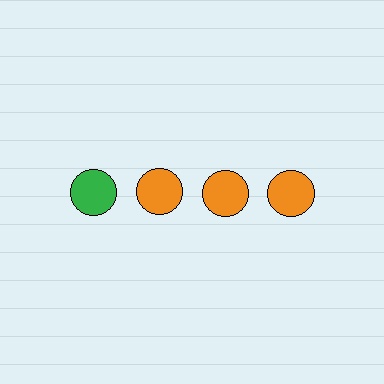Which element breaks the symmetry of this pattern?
The green circle in the top row, leftmost column breaks the symmetry. All other shapes are orange circles.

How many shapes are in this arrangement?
There are 4 shapes arranged in a grid pattern.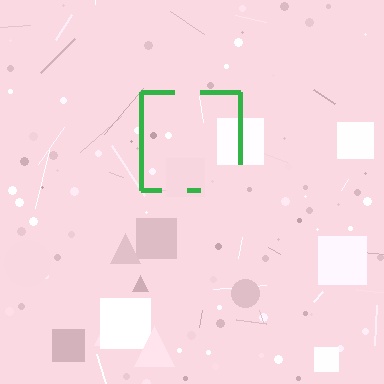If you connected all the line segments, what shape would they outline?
They would outline a square.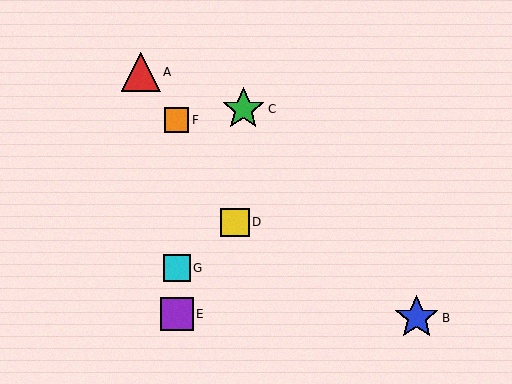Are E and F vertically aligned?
Yes, both are at x≈177.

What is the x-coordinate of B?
Object B is at x≈417.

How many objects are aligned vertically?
3 objects (E, F, G) are aligned vertically.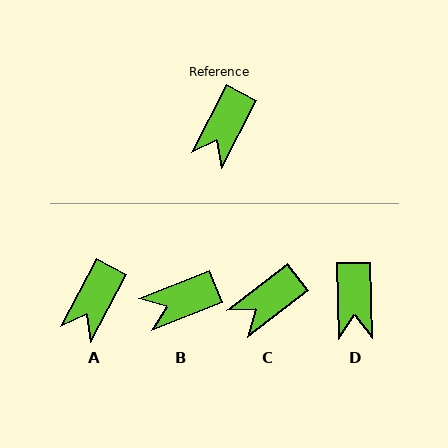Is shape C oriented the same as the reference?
No, it is off by about 24 degrees.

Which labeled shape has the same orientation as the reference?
A.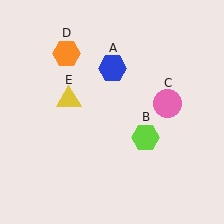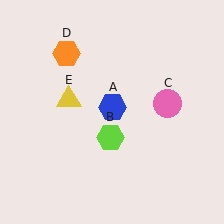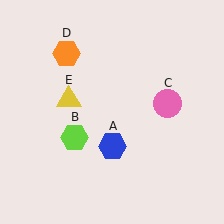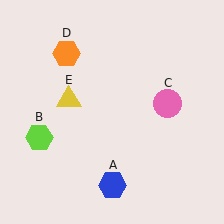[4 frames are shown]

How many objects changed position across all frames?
2 objects changed position: blue hexagon (object A), lime hexagon (object B).